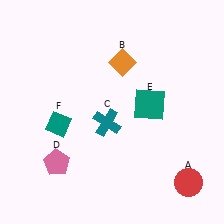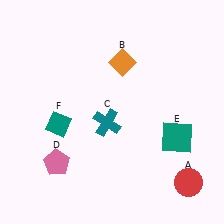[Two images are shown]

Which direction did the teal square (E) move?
The teal square (E) moved down.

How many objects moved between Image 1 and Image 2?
1 object moved between the two images.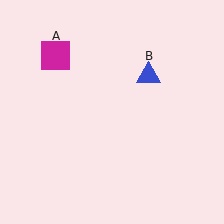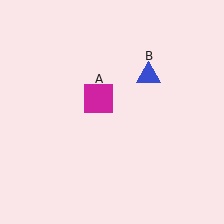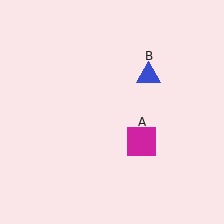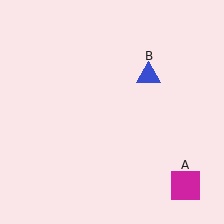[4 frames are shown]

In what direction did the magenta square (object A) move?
The magenta square (object A) moved down and to the right.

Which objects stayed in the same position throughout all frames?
Blue triangle (object B) remained stationary.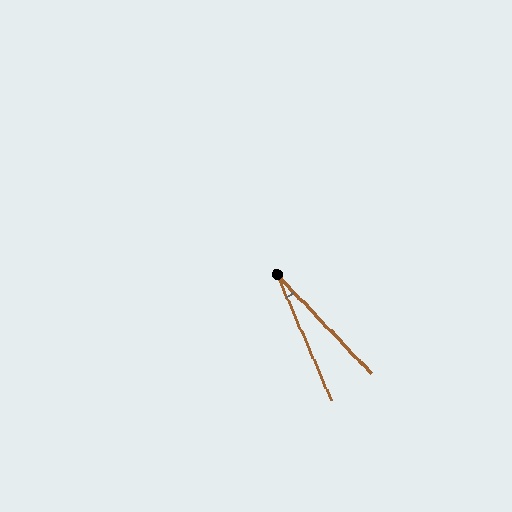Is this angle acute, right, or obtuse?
It is acute.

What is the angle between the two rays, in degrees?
Approximately 20 degrees.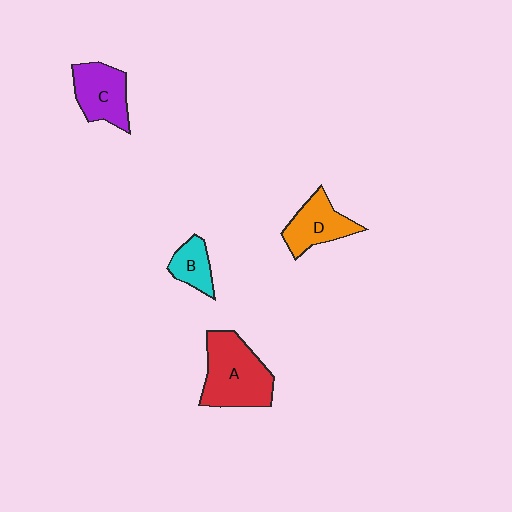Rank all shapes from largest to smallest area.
From largest to smallest: A (red), C (purple), D (orange), B (cyan).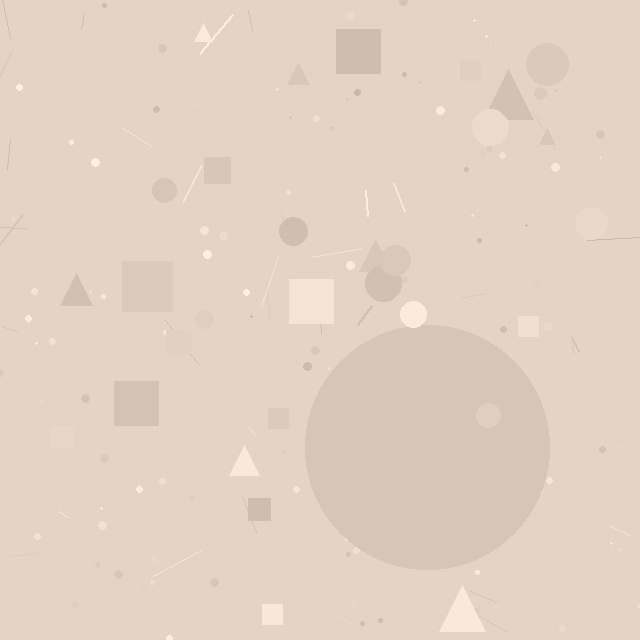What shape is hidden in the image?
A circle is hidden in the image.